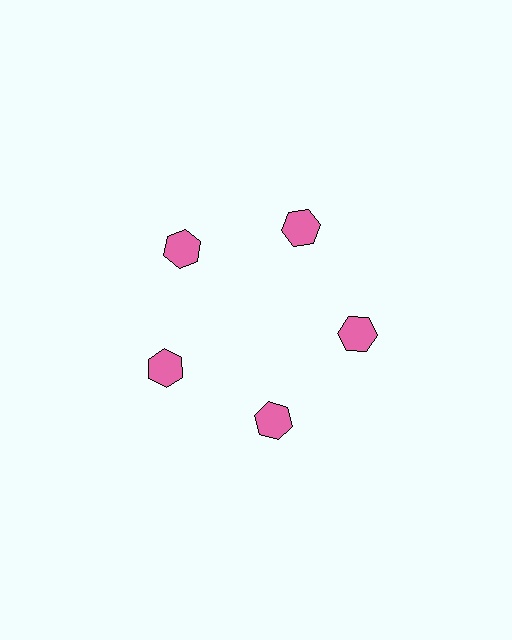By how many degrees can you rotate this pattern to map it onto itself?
The pattern maps onto itself every 72 degrees of rotation.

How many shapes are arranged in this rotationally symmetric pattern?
There are 5 shapes, arranged in 5 groups of 1.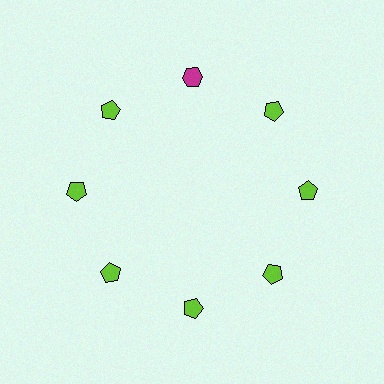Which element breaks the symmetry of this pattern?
The magenta hexagon at roughly the 12 o'clock position breaks the symmetry. All other shapes are lime pentagons.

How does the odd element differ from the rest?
It differs in both color (magenta instead of lime) and shape (hexagon instead of pentagon).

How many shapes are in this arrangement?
There are 8 shapes arranged in a ring pattern.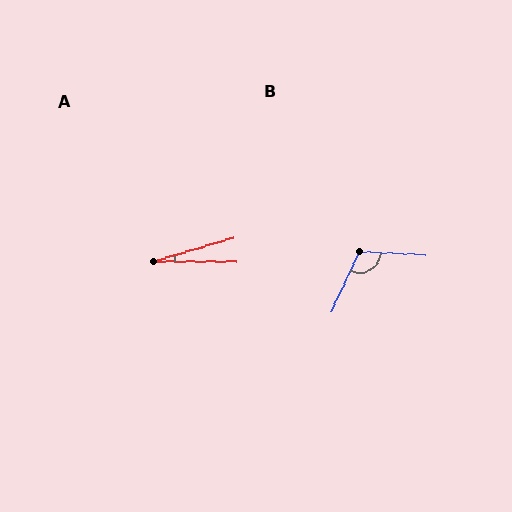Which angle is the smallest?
A, at approximately 16 degrees.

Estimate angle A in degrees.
Approximately 16 degrees.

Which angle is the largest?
B, at approximately 112 degrees.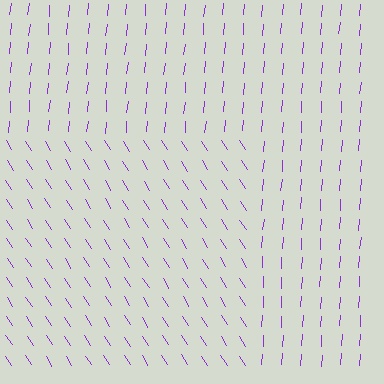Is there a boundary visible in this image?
Yes, there is a texture boundary formed by a change in line orientation.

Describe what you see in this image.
The image is filled with small purple line segments. A rectangle region in the image has lines oriented differently from the surrounding lines, creating a visible texture boundary.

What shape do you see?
I see a rectangle.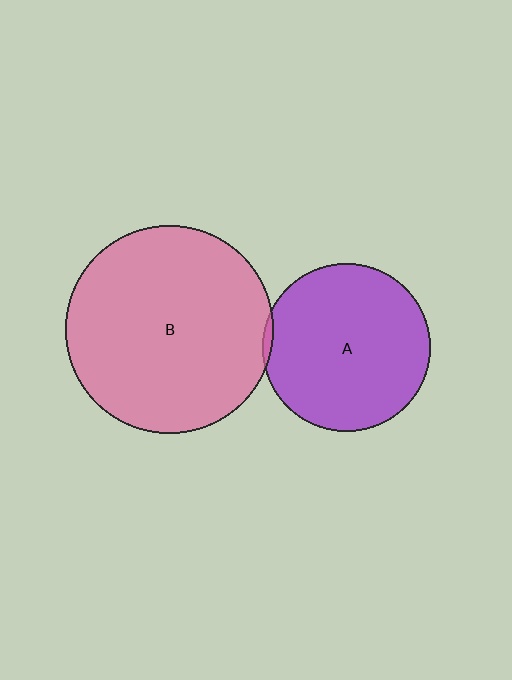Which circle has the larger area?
Circle B (pink).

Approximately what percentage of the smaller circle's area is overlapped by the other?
Approximately 5%.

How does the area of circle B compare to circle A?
Approximately 1.5 times.